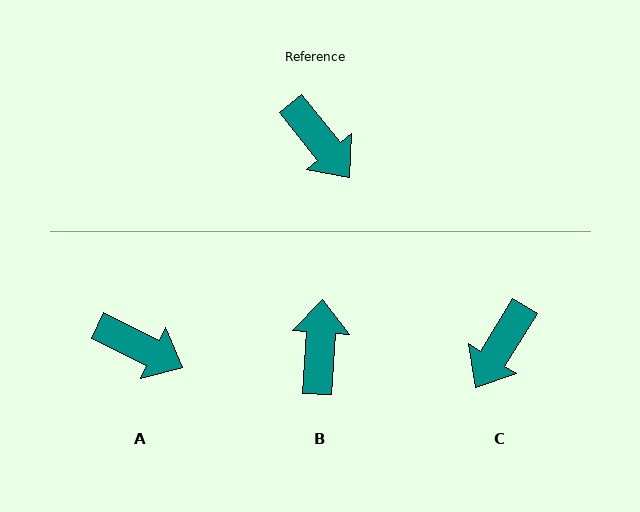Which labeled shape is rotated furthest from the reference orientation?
B, about 138 degrees away.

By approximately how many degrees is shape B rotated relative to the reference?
Approximately 138 degrees counter-clockwise.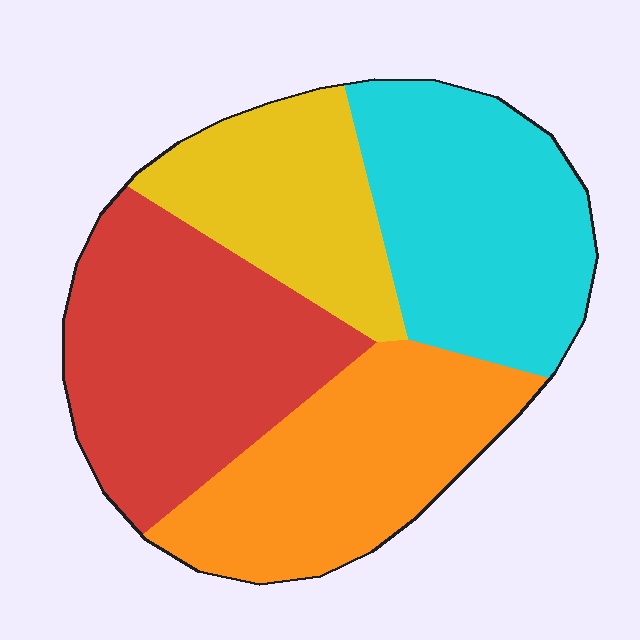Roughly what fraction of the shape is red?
Red takes up about one third (1/3) of the shape.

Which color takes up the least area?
Yellow, at roughly 20%.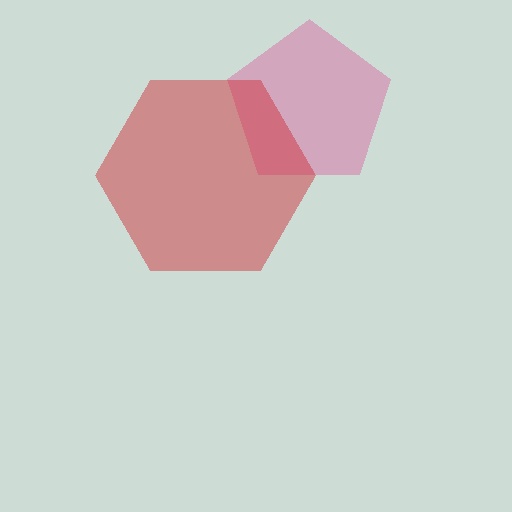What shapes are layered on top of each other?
The layered shapes are: a pink pentagon, a red hexagon.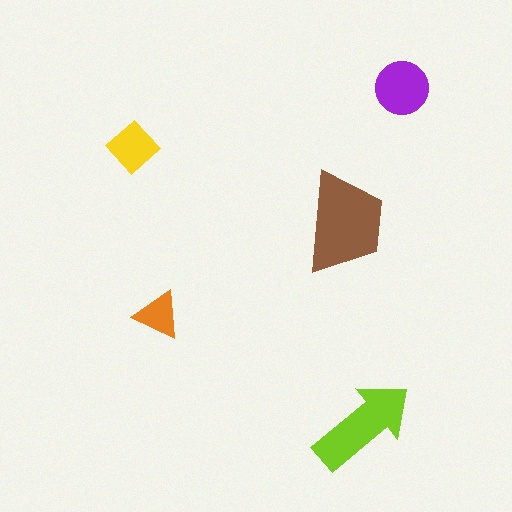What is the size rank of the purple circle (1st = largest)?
3rd.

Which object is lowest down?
The lime arrow is bottommost.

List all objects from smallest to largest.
The orange triangle, the yellow diamond, the purple circle, the lime arrow, the brown trapezoid.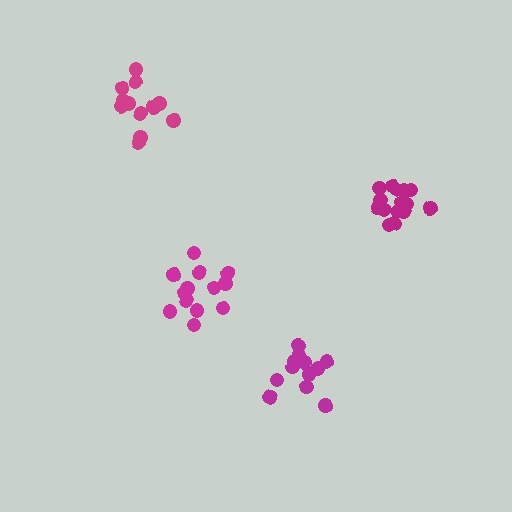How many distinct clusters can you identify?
There are 4 distinct clusters.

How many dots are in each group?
Group 1: 13 dots, Group 2: 13 dots, Group 3: 16 dots, Group 4: 13 dots (55 total).